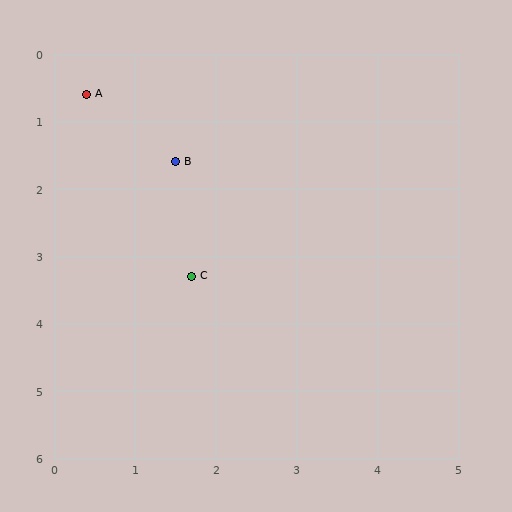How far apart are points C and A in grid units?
Points C and A are about 3.0 grid units apart.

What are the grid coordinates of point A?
Point A is at approximately (0.4, 0.6).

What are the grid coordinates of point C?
Point C is at approximately (1.7, 3.3).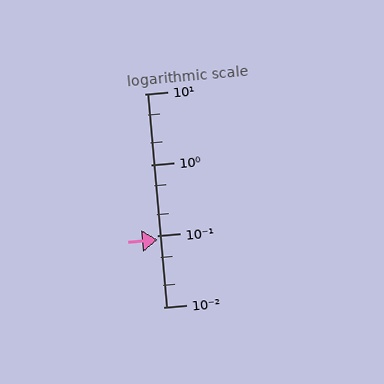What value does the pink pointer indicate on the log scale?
The pointer indicates approximately 0.087.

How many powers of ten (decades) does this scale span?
The scale spans 3 decades, from 0.01 to 10.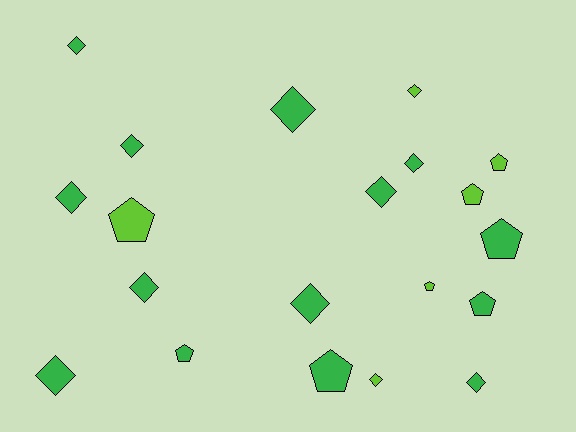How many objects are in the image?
There are 20 objects.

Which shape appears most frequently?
Diamond, with 12 objects.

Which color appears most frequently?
Green, with 14 objects.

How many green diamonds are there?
There are 10 green diamonds.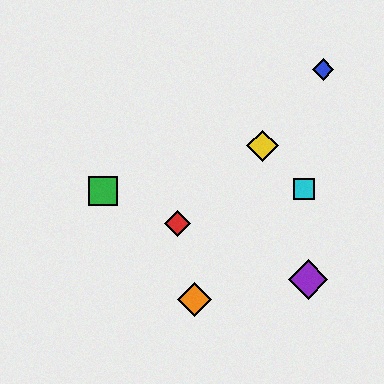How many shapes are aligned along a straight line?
3 shapes (the red diamond, the green square, the purple diamond) are aligned along a straight line.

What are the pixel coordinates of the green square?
The green square is at (103, 191).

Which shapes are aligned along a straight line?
The red diamond, the green square, the purple diamond are aligned along a straight line.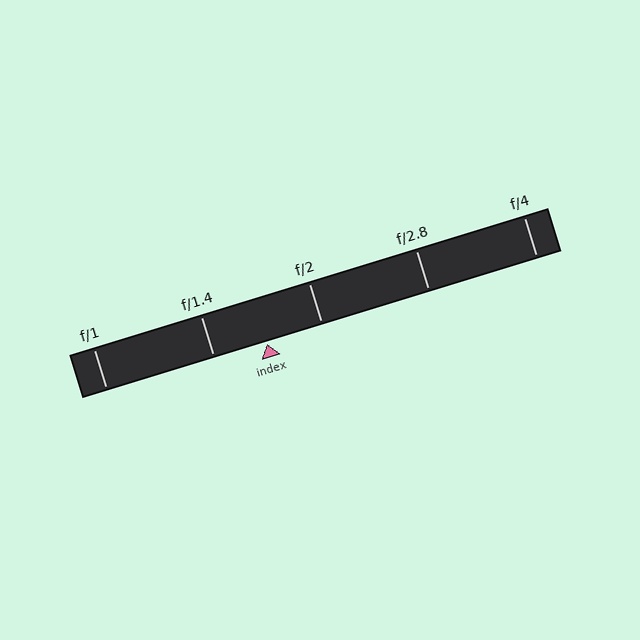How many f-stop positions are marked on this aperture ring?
There are 5 f-stop positions marked.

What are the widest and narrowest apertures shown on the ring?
The widest aperture shown is f/1 and the narrowest is f/4.